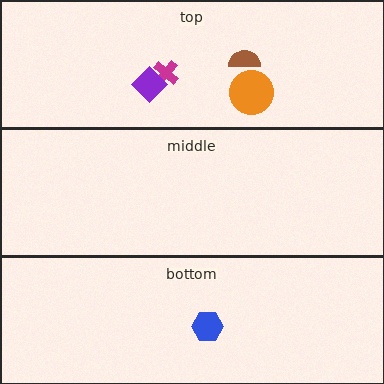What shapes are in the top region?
The magenta cross, the purple diamond, the brown semicircle, the orange circle.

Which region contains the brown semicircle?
The top region.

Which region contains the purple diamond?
The top region.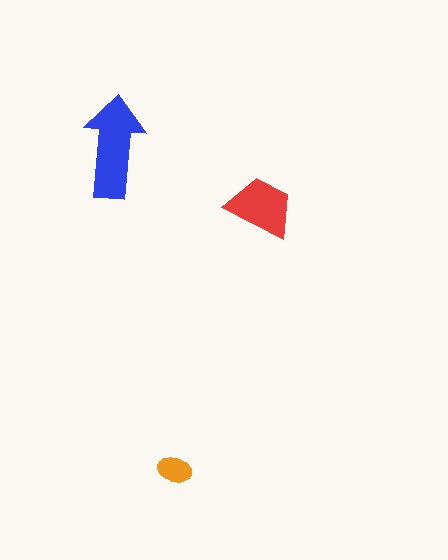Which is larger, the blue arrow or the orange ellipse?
The blue arrow.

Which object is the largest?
The blue arrow.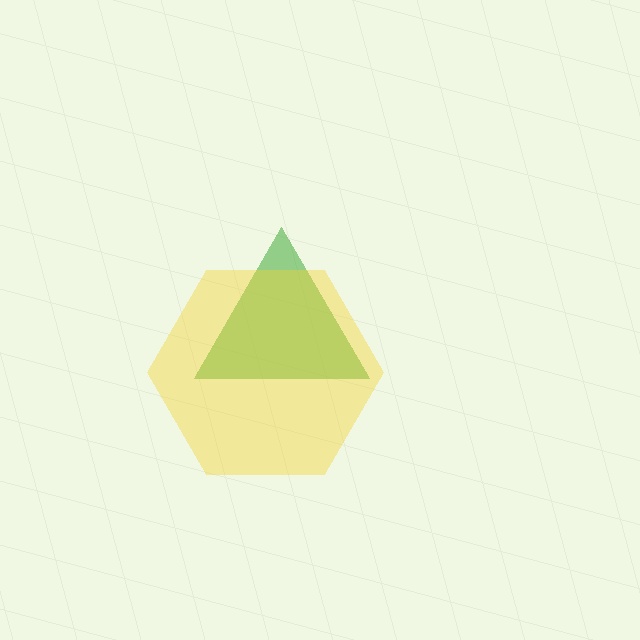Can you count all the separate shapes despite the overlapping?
Yes, there are 2 separate shapes.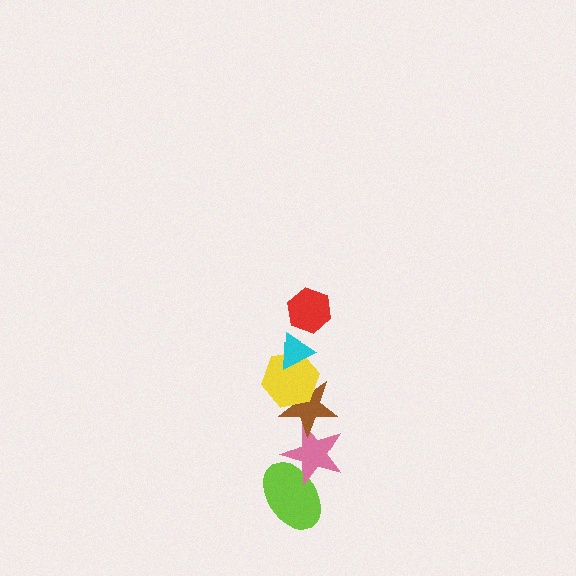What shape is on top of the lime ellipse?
The pink star is on top of the lime ellipse.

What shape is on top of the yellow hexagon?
The cyan triangle is on top of the yellow hexagon.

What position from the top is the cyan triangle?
The cyan triangle is 2nd from the top.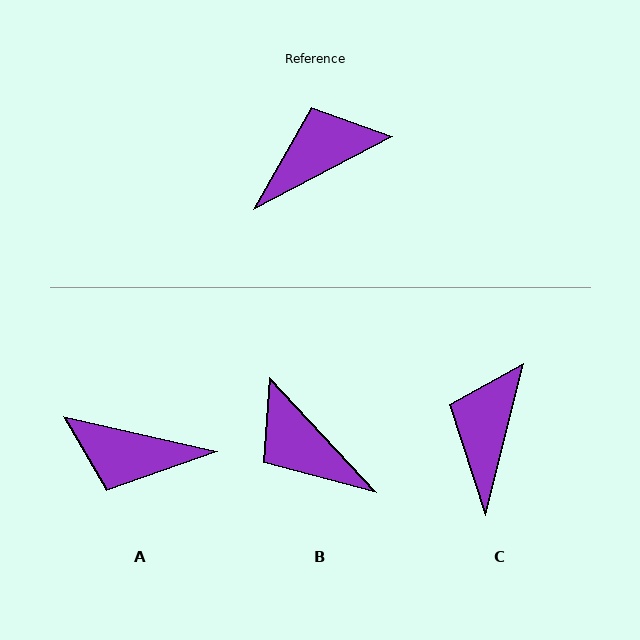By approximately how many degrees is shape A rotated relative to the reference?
Approximately 139 degrees counter-clockwise.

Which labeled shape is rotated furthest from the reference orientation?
A, about 139 degrees away.